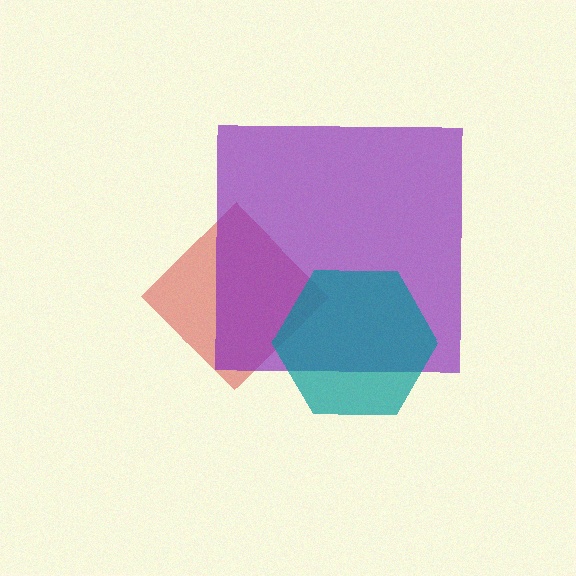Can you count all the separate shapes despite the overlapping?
Yes, there are 3 separate shapes.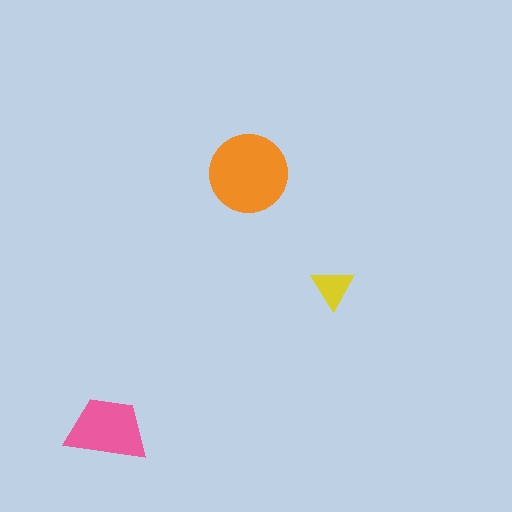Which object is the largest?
The orange circle.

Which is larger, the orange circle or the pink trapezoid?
The orange circle.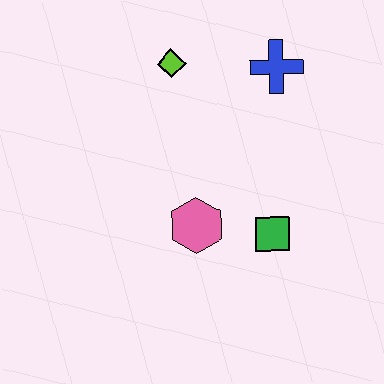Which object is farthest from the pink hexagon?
The blue cross is farthest from the pink hexagon.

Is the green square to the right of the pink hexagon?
Yes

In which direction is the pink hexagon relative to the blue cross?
The pink hexagon is below the blue cross.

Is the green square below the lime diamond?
Yes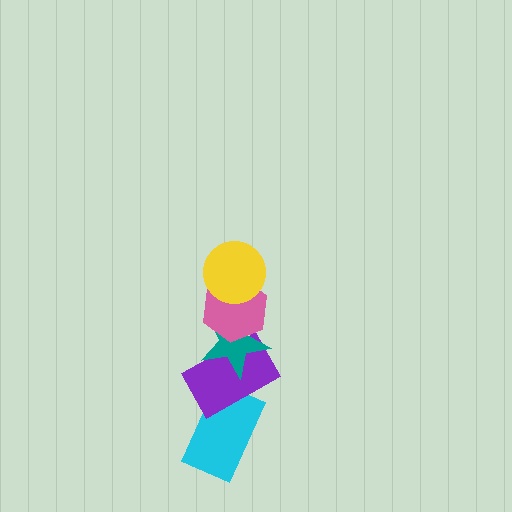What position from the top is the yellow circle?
The yellow circle is 1st from the top.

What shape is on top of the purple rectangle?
The teal star is on top of the purple rectangle.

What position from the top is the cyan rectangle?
The cyan rectangle is 5th from the top.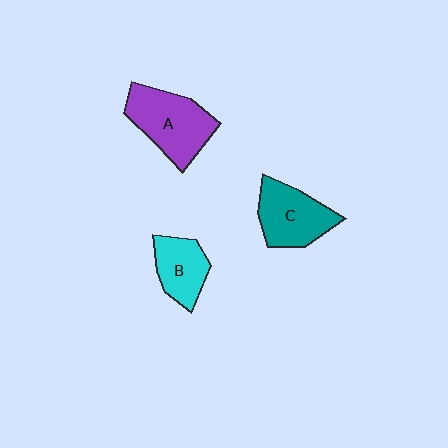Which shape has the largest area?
Shape A (purple).